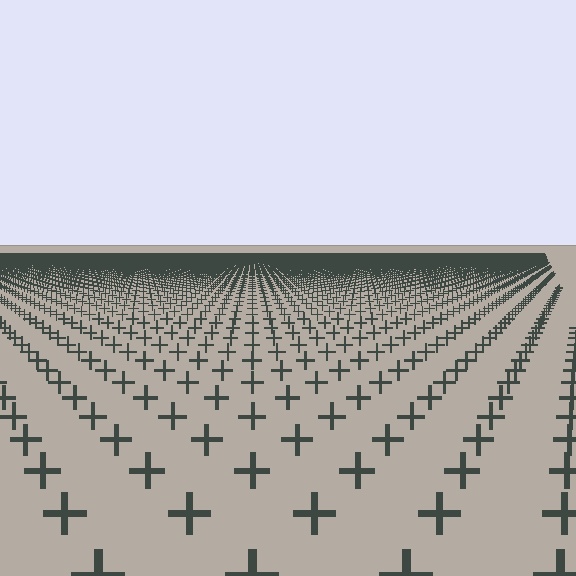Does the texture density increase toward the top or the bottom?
Density increases toward the top.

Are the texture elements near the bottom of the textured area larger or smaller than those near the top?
Larger. Near the bottom, elements are closer to the viewer and appear at a bigger on-screen size.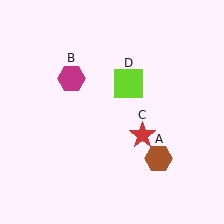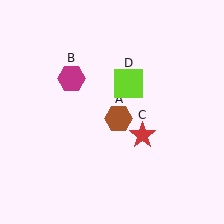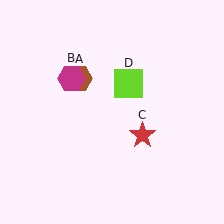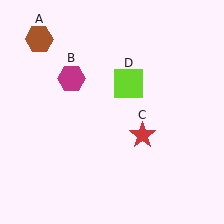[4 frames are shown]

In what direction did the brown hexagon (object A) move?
The brown hexagon (object A) moved up and to the left.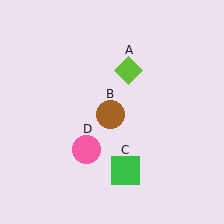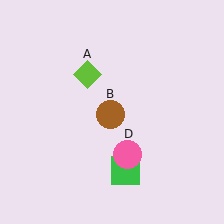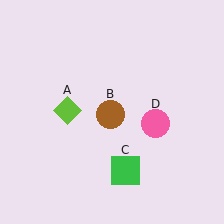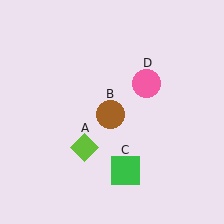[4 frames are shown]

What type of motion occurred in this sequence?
The lime diamond (object A), pink circle (object D) rotated counterclockwise around the center of the scene.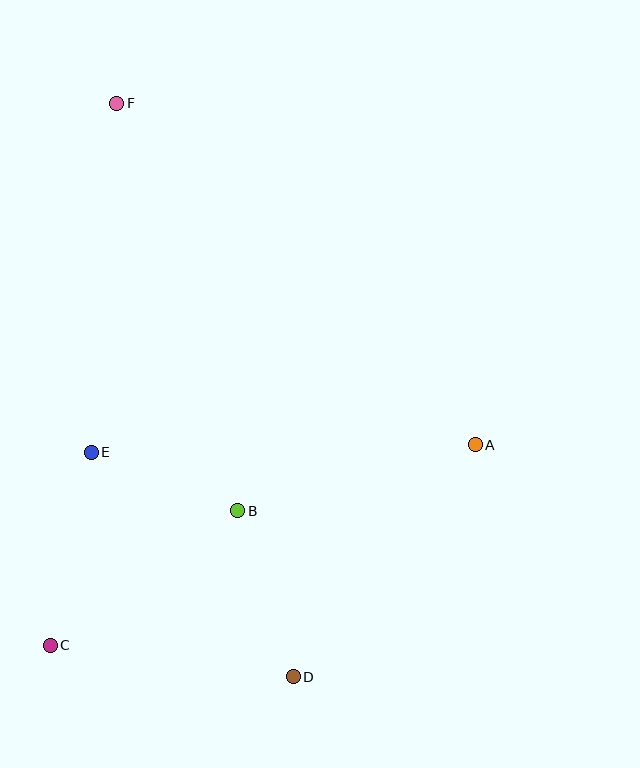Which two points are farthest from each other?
Points D and F are farthest from each other.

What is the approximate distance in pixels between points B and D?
The distance between B and D is approximately 175 pixels.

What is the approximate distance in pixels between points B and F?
The distance between B and F is approximately 425 pixels.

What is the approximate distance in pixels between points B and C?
The distance between B and C is approximately 231 pixels.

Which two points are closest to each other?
Points B and E are closest to each other.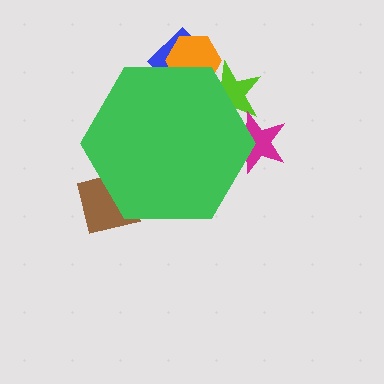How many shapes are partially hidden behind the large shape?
5 shapes are partially hidden.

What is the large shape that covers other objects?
A green hexagon.